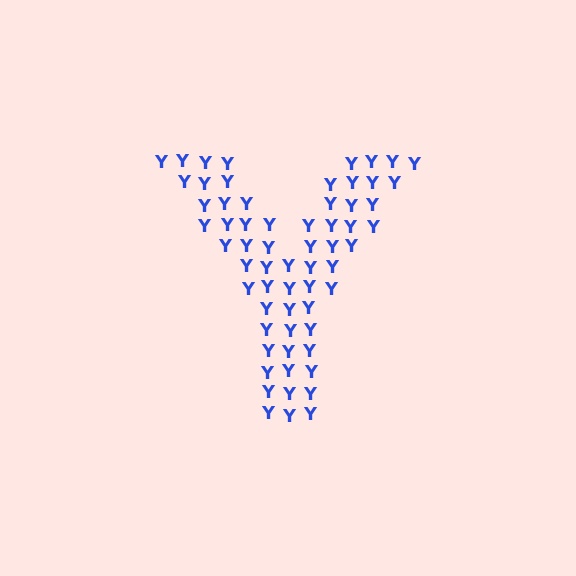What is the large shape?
The large shape is the letter Y.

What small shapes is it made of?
It is made of small letter Y's.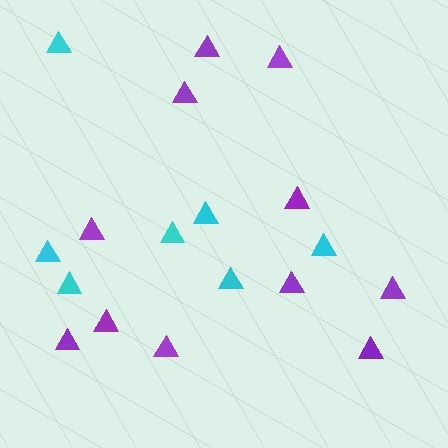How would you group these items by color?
There are 2 groups: one group of purple triangles (11) and one group of cyan triangles (7).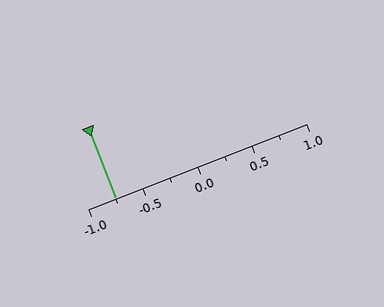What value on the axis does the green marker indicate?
The marker indicates approximately -0.75.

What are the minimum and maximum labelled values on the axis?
The axis runs from -1.0 to 1.0.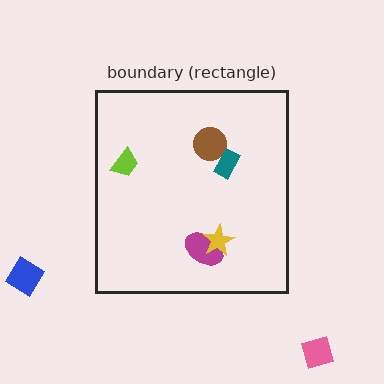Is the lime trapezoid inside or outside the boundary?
Inside.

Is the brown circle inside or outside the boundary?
Inside.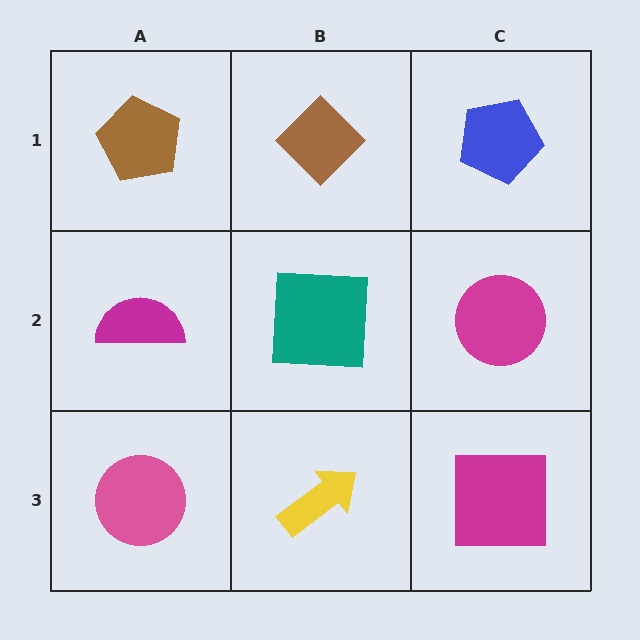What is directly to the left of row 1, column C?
A brown diamond.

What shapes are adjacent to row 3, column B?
A teal square (row 2, column B), a pink circle (row 3, column A), a magenta square (row 3, column C).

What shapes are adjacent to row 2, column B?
A brown diamond (row 1, column B), a yellow arrow (row 3, column B), a magenta semicircle (row 2, column A), a magenta circle (row 2, column C).